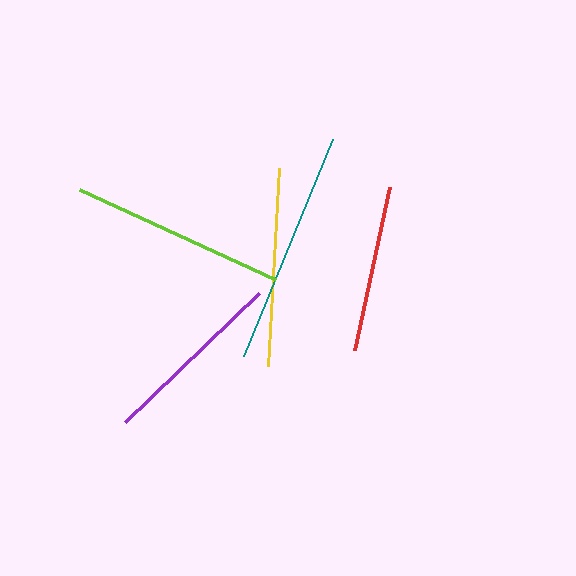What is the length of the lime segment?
The lime segment is approximately 216 pixels long.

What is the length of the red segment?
The red segment is approximately 167 pixels long.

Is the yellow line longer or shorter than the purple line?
The yellow line is longer than the purple line.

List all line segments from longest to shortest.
From longest to shortest: teal, lime, yellow, purple, red.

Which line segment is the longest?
The teal line is the longest at approximately 235 pixels.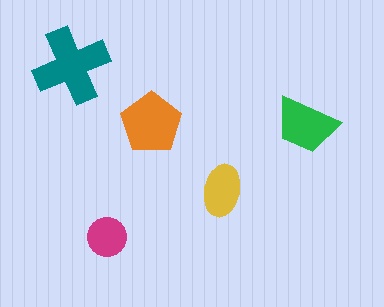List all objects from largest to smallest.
The teal cross, the orange pentagon, the green trapezoid, the yellow ellipse, the magenta circle.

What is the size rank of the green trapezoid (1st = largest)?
3rd.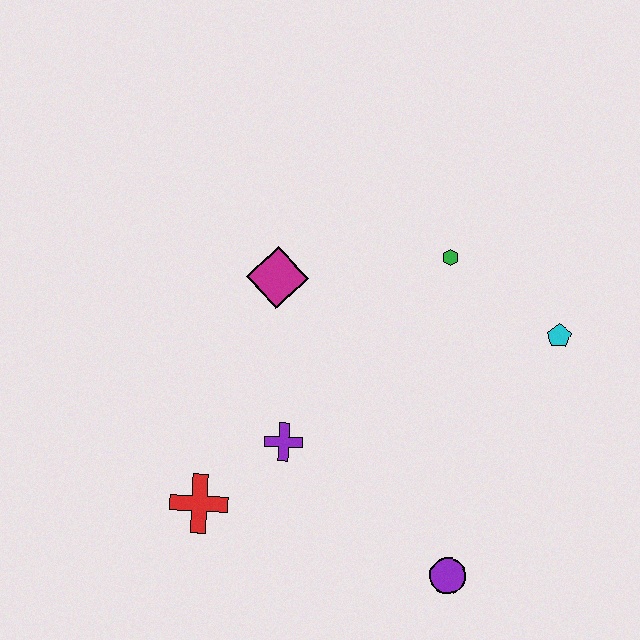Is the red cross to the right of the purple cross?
No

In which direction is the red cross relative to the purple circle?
The red cross is to the left of the purple circle.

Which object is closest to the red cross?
The purple cross is closest to the red cross.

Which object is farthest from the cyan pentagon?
The red cross is farthest from the cyan pentagon.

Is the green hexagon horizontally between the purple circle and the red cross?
Yes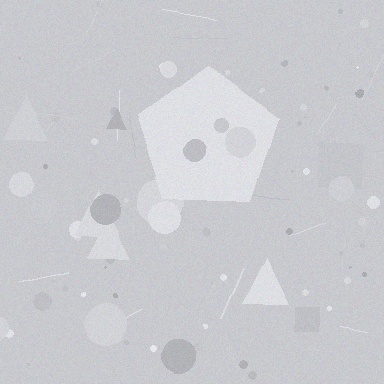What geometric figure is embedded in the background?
A pentagon is embedded in the background.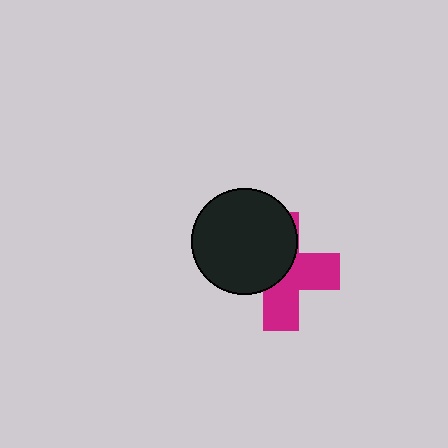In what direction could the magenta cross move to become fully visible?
The magenta cross could move toward the lower-right. That would shift it out from behind the black circle entirely.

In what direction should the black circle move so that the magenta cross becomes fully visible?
The black circle should move toward the upper-left. That is the shortest direction to clear the overlap and leave the magenta cross fully visible.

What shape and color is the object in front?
The object in front is a black circle.